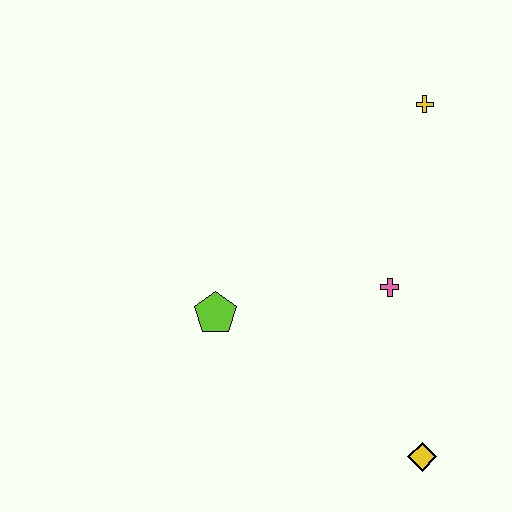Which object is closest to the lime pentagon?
The pink cross is closest to the lime pentagon.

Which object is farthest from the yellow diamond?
The yellow cross is farthest from the yellow diamond.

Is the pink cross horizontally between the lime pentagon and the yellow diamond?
Yes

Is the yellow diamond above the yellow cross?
No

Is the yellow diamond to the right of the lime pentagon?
Yes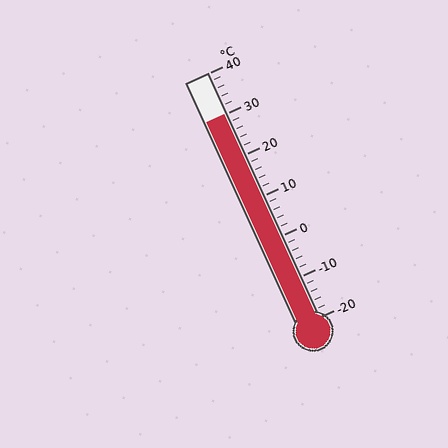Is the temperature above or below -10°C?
The temperature is above -10°C.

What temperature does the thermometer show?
The thermometer shows approximately 30°C.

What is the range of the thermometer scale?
The thermometer scale ranges from -20°C to 40°C.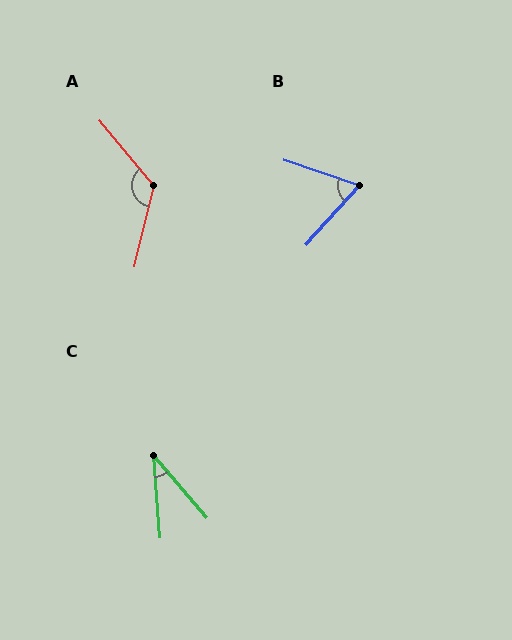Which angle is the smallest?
C, at approximately 36 degrees.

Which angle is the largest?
A, at approximately 127 degrees.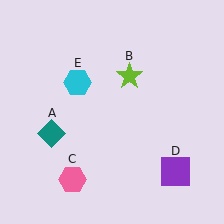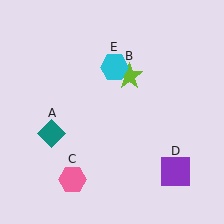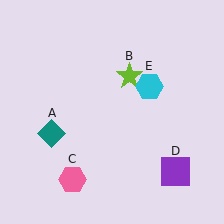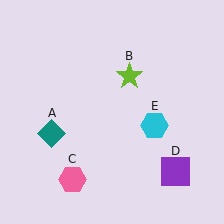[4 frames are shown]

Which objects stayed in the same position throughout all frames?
Teal diamond (object A) and lime star (object B) and pink hexagon (object C) and purple square (object D) remained stationary.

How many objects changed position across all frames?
1 object changed position: cyan hexagon (object E).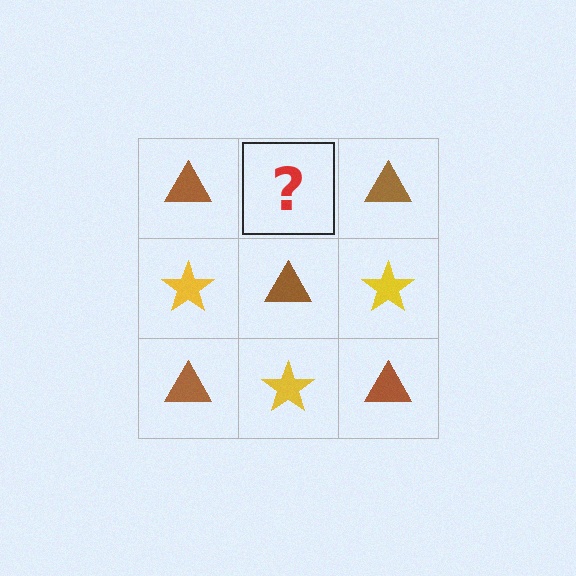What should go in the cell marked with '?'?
The missing cell should contain a yellow star.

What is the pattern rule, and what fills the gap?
The rule is that it alternates brown triangle and yellow star in a checkerboard pattern. The gap should be filled with a yellow star.